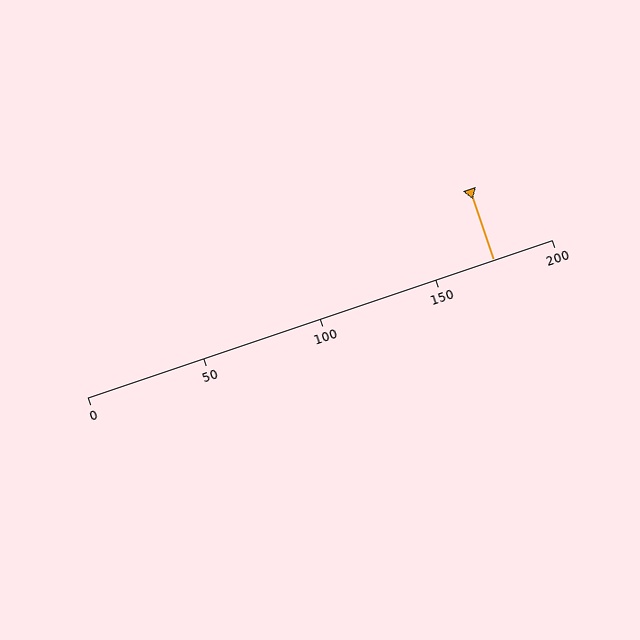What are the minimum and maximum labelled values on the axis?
The axis runs from 0 to 200.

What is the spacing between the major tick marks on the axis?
The major ticks are spaced 50 apart.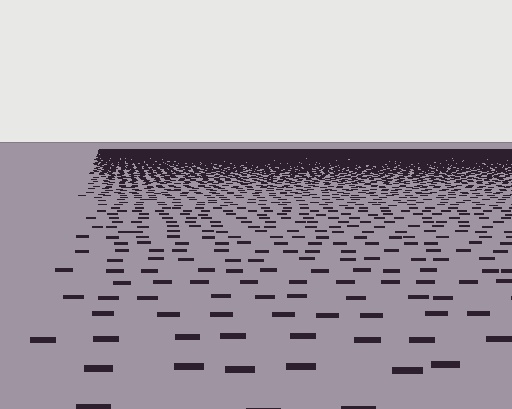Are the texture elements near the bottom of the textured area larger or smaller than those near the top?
Larger. Near the bottom, elements are closer to the viewer and appear at a bigger on-screen size.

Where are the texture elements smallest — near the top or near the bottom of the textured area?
Near the top.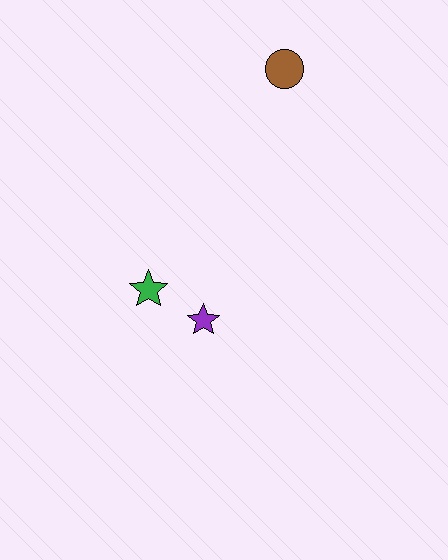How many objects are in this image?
There are 3 objects.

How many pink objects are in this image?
There are no pink objects.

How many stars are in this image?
There are 2 stars.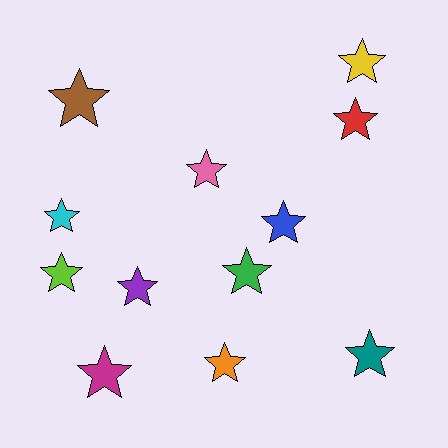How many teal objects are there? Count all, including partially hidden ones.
There is 1 teal object.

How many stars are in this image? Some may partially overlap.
There are 12 stars.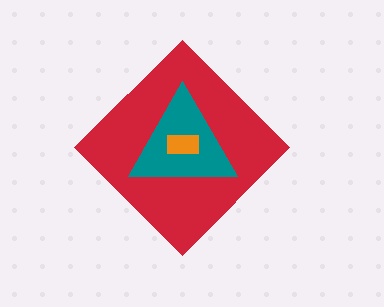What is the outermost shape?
The red diamond.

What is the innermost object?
The orange rectangle.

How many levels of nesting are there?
3.